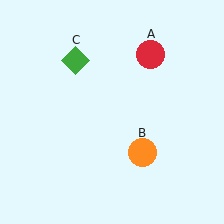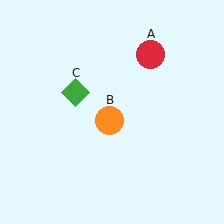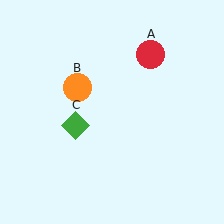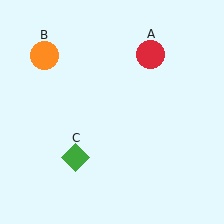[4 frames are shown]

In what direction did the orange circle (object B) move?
The orange circle (object B) moved up and to the left.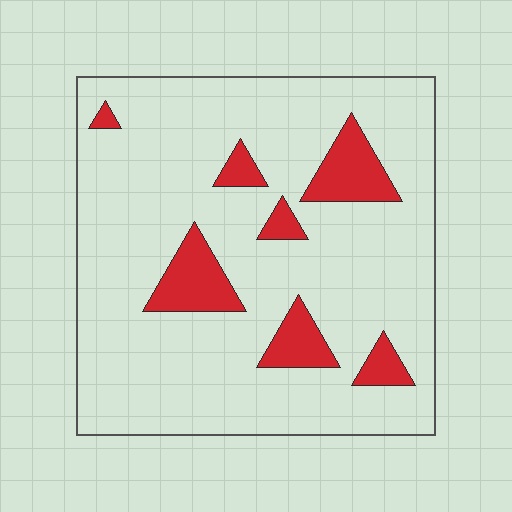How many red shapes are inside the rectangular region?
7.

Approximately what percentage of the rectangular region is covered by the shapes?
Approximately 15%.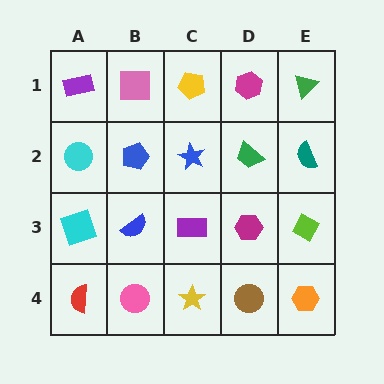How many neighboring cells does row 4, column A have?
2.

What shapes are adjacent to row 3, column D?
A green trapezoid (row 2, column D), a brown circle (row 4, column D), a purple rectangle (row 3, column C), a lime diamond (row 3, column E).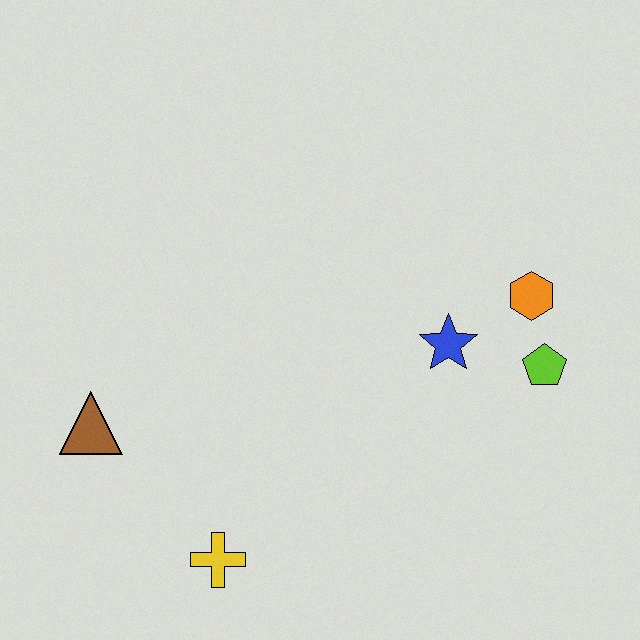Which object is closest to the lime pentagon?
The orange hexagon is closest to the lime pentagon.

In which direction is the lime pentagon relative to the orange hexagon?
The lime pentagon is below the orange hexagon.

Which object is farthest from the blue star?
The brown triangle is farthest from the blue star.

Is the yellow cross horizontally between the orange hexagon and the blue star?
No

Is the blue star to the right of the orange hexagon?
No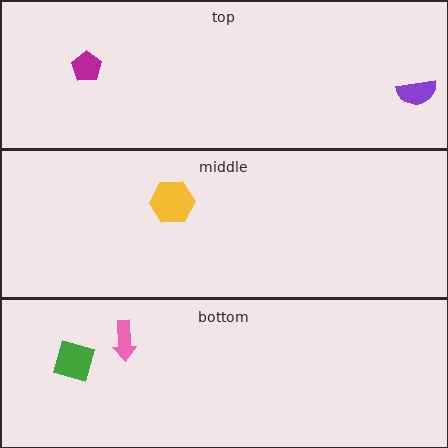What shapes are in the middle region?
The yellow hexagon.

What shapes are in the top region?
The magenta pentagon, the purple semicircle.